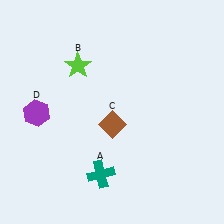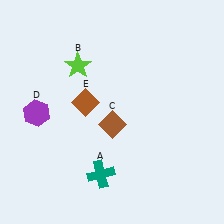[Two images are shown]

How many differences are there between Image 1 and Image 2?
There is 1 difference between the two images.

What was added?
A brown diamond (E) was added in Image 2.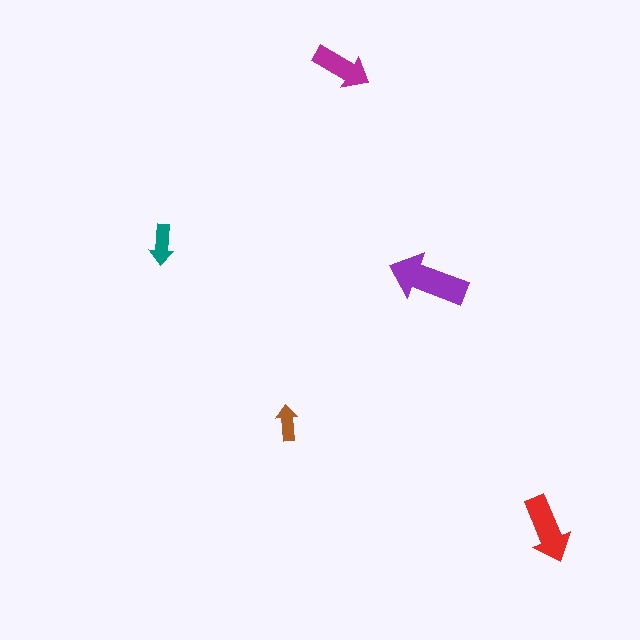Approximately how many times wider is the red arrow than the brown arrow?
About 2 times wider.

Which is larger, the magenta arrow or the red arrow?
The red one.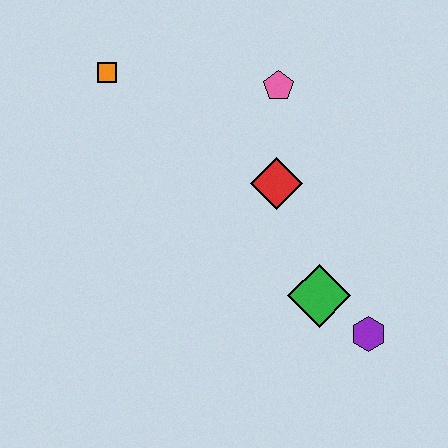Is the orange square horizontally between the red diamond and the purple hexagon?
No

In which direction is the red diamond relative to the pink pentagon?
The red diamond is below the pink pentagon.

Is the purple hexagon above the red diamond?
No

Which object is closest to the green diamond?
The purple hexagon is closest to the green diamond.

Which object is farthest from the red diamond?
The orange square is farthest from the red diamond.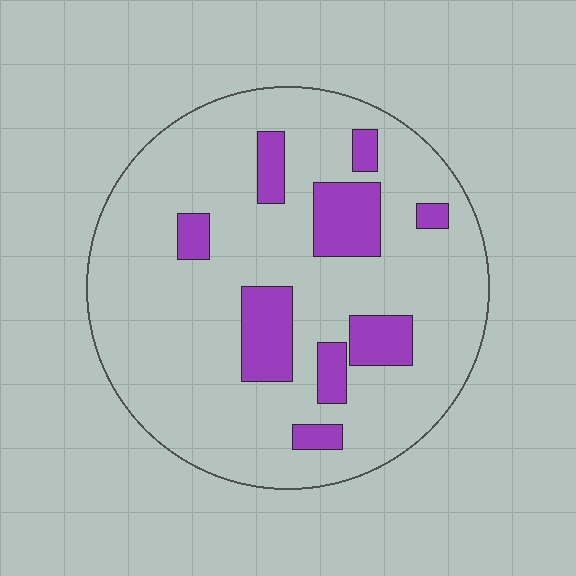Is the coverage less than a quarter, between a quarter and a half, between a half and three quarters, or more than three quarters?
Less than a quarter.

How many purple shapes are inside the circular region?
9.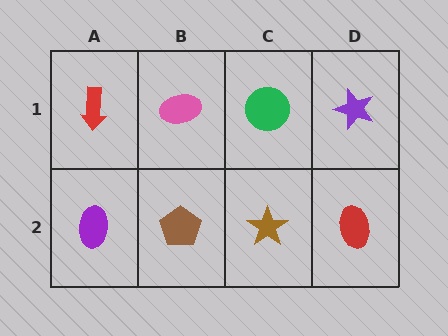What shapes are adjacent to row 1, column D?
A red ellipse (row 2, column D), a green circle (row 1, column C).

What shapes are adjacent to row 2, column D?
A purple star (row 1, column D), a brown star (row 2, column C).